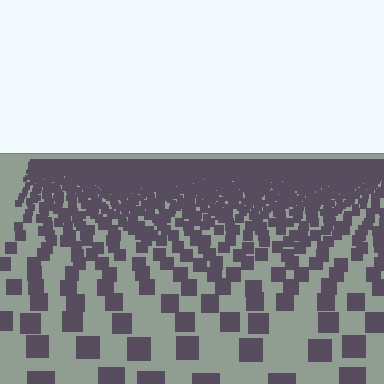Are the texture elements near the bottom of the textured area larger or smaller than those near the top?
Larger. Near the bottom, elements are closer to the viewer and appear at a bigger on-screen size.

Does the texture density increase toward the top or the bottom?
Density increases toward the top.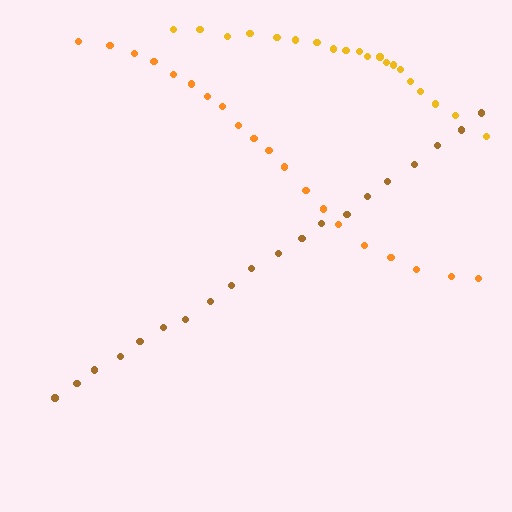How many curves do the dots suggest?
There are 3 distinct paths.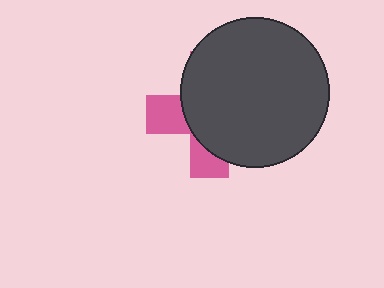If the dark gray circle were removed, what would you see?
You would see the complete pink cross.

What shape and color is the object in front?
The object in front is a dark gray circle.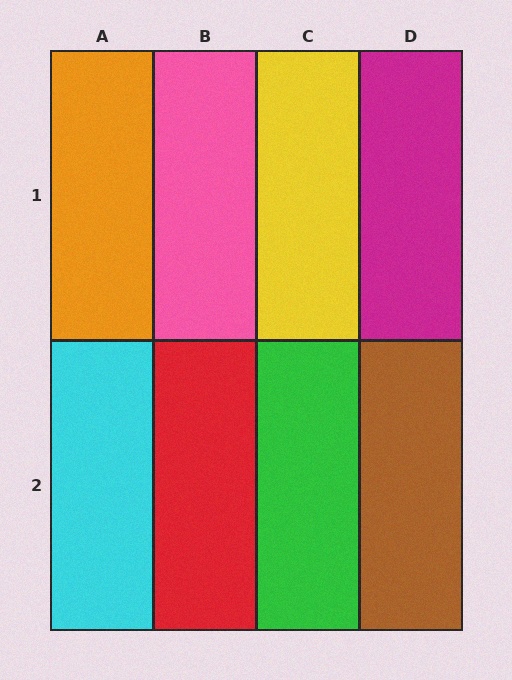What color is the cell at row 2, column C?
Green.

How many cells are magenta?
1 cell is magenta.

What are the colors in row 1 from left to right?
Orange, pink, yellow, magenta.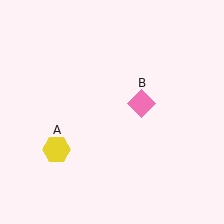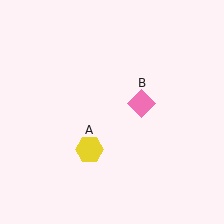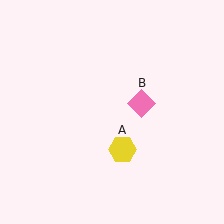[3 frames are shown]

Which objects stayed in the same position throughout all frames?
Pink diamond (object B) remained stationary.